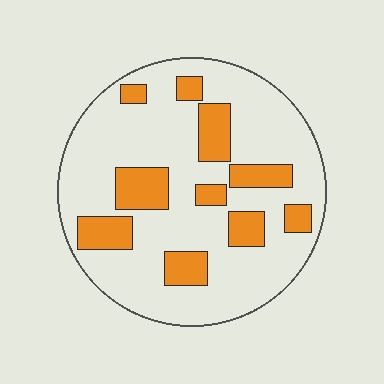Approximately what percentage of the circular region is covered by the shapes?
Approximately 25%.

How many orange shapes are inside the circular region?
10.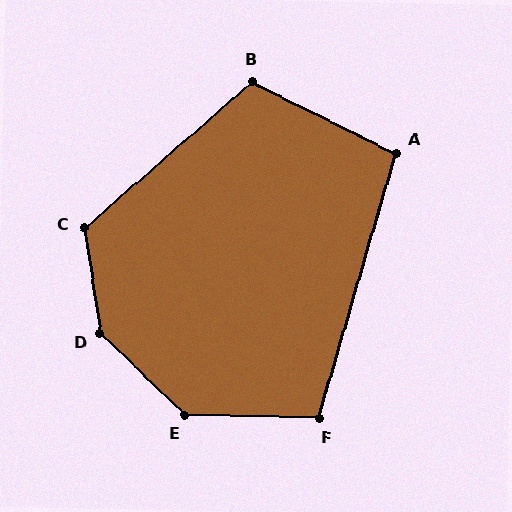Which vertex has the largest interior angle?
D, at approximately 143 degrees.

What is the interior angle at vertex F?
Approximately 105 degrees (obtuse).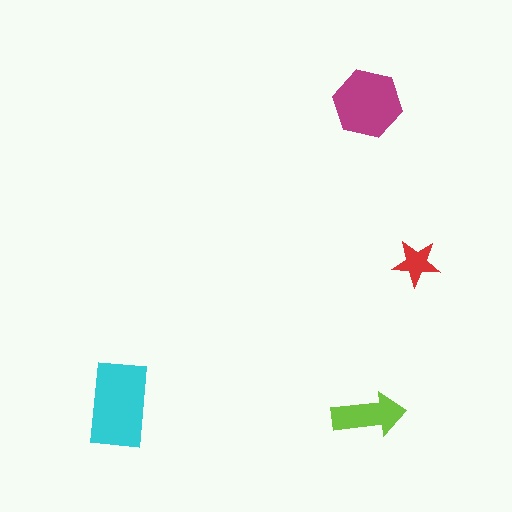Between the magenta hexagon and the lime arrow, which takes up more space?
The magenta hexagon.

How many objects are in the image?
There are 4 objects in the image.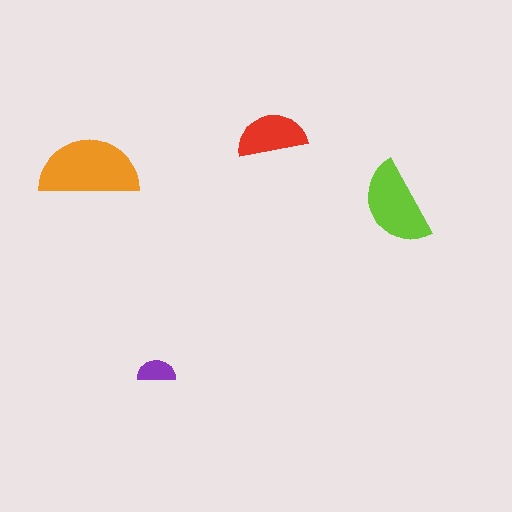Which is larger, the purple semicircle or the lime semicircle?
The lime one.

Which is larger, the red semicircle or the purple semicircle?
The red one.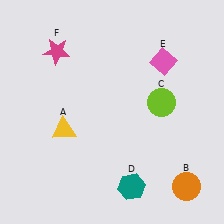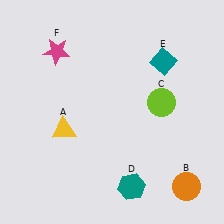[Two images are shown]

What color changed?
The diamond (E) changed from pink in Image 1 to teal in Image 2.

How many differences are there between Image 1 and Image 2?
There is 1 difference between the two images.